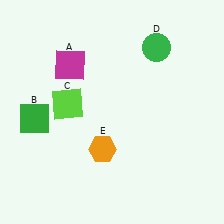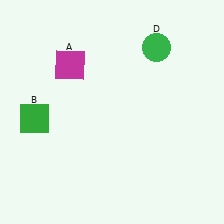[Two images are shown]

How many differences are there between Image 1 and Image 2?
There are 2 differences between the two images.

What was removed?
The orange hexagon (E), the lime square (C) were removed in Image 2.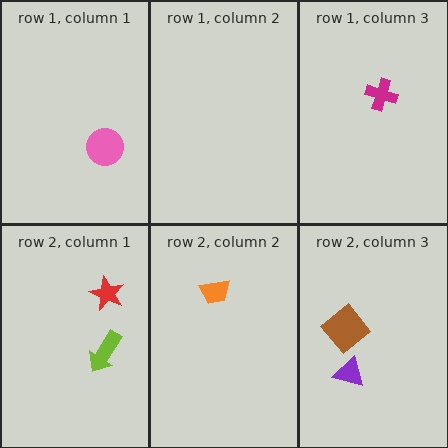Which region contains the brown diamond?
The row 2, column 3 region.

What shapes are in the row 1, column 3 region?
The magenta cross.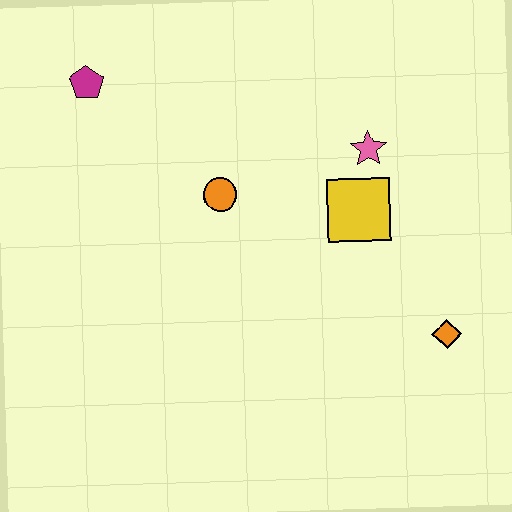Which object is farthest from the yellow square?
The magenta pentagon is farthest from the yellow square.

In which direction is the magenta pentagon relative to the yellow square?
The magenta pentagon is to the left of the yellow square.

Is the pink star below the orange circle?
No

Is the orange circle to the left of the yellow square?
Yes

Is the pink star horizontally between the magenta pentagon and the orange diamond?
Yes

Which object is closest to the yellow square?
The pink star is closest to the yellow square.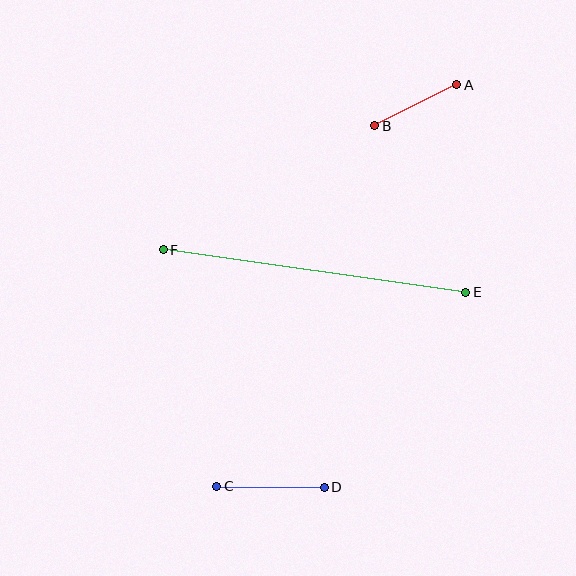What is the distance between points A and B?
The distance is approximately 92 pixels.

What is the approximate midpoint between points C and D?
The midpoint is at approximately (270, 487) pixels.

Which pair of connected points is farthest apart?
Points E and F are farthest apart.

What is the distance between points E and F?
The distance is approximately 305 pixels.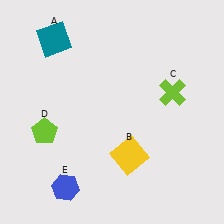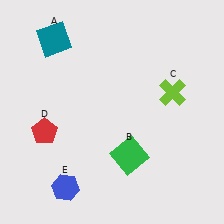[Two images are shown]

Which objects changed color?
B changed from yellow to green. D changed from lime to red.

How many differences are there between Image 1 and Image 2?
There are 2 differences between the two images.